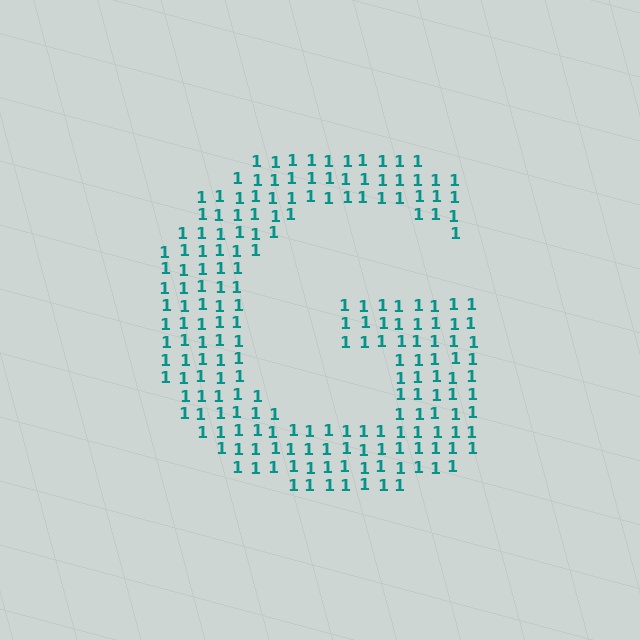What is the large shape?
The large shape is the letter G.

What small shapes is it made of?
It is made of small digit 1's.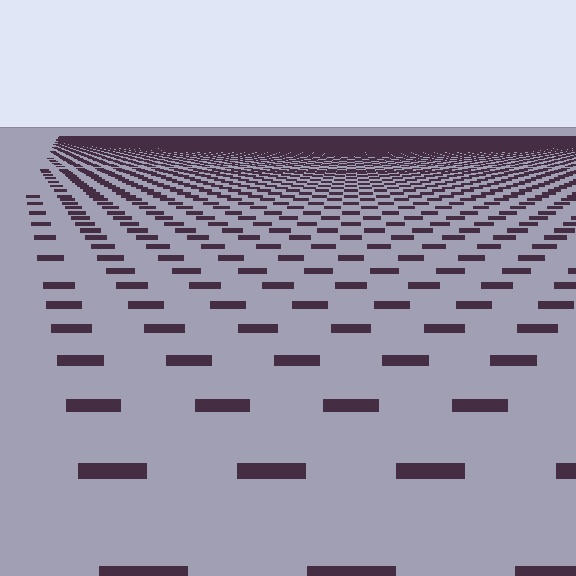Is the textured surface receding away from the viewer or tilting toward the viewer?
The surface is receding away from the viewer. Texture elements get smaller and denser toward the top.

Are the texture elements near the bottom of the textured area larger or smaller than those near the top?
Larger. Near the bottom, elements are closer to the viewer and appear at a bigger on-screen size.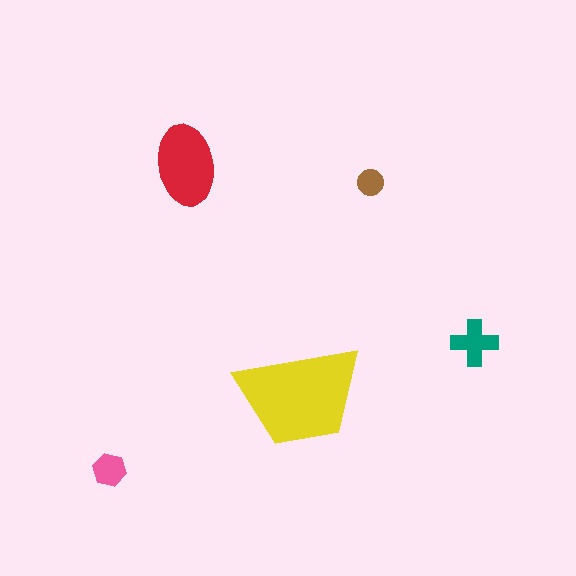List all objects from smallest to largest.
The brown circle, the pink hexagon, the teal cross, the red ellipse, the yellow trapezoid.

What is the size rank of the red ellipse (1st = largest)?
2nd.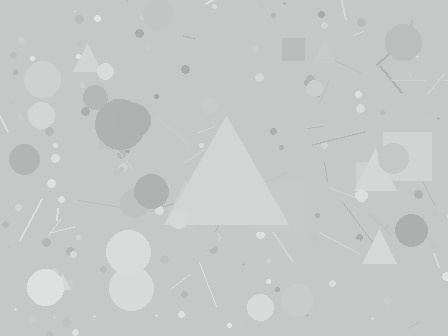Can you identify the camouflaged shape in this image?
The camouflaged shape is a triangle.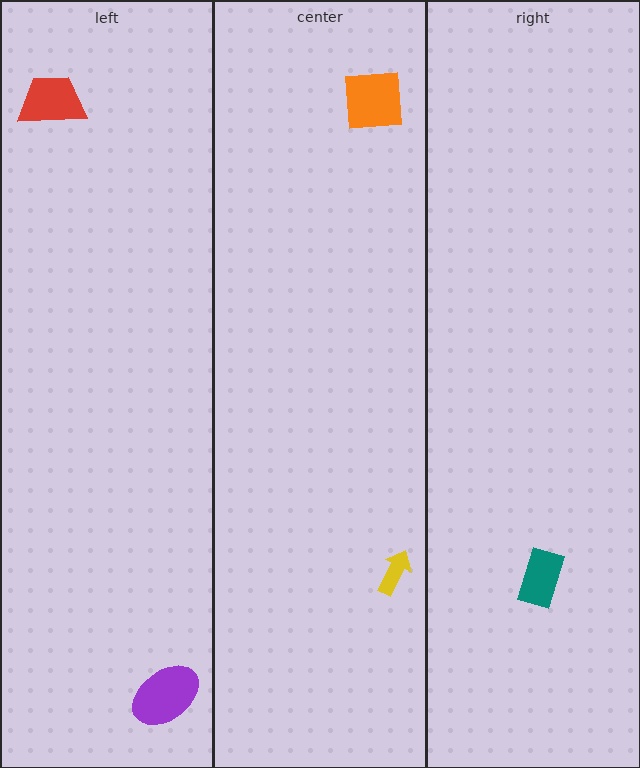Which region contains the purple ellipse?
The left region.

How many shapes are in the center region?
2.